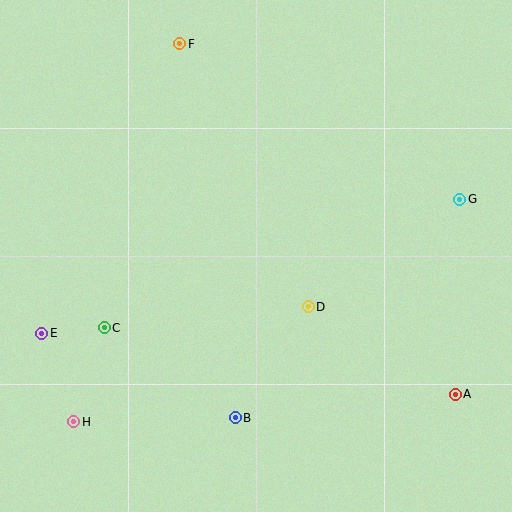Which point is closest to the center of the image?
Point D at (308, 307) is closest to the center.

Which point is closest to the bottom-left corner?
Point H is closest to the bottom-left corner.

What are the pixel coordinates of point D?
Point D is at (308, 307).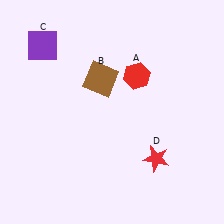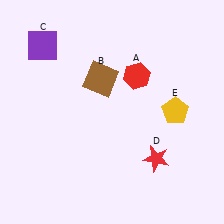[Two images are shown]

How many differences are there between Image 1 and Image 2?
There is 1 difference between the two images.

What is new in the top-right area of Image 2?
A yellow pentagon (E) was added in the top-right area of Image 2.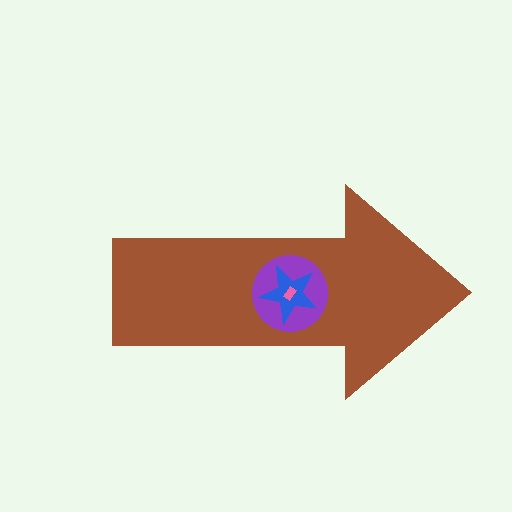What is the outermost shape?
The brown arrow.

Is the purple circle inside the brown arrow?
Yes.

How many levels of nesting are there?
4.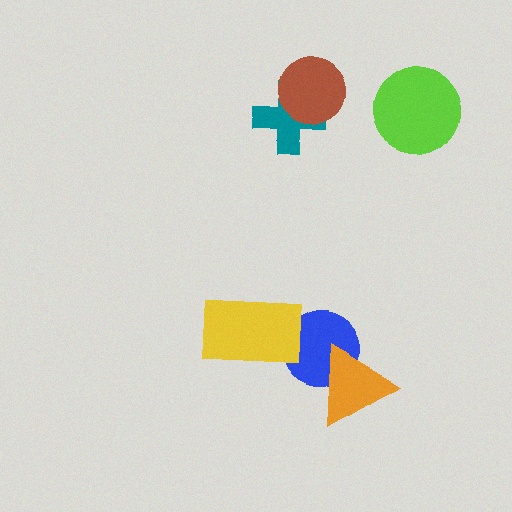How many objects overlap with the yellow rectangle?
1 object overlaps with the yellow rectangle.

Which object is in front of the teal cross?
The brown circle is in front of the teal cross.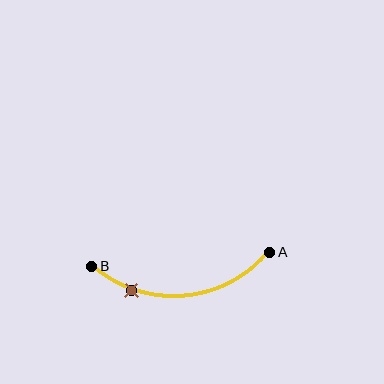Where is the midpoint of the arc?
The arc midpoint is the point on the curve farthest from the straight line joining A and B. It sits below that line.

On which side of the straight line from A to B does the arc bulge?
The arc bulges below the straight line connecting A and B.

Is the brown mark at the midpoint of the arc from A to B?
No. The brown mark lies on the arc but is closer to endpoint B. The arc midpoint would be at the point on the curve equidistant along the arc from both A and B.